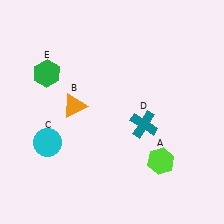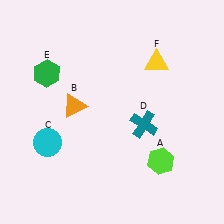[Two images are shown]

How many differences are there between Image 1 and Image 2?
There is 1 difference between the two images.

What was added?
A yellow triangle (F) was added in Image 2.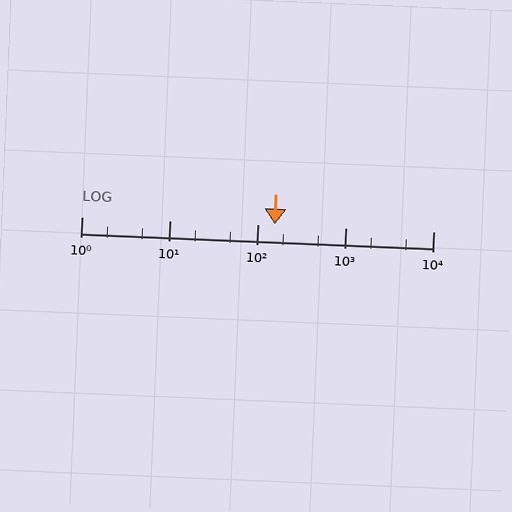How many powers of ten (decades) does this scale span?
The scale spans 4 decades, from 1 to 10000.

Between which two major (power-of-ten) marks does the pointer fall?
The pointer is between 100 and 1000.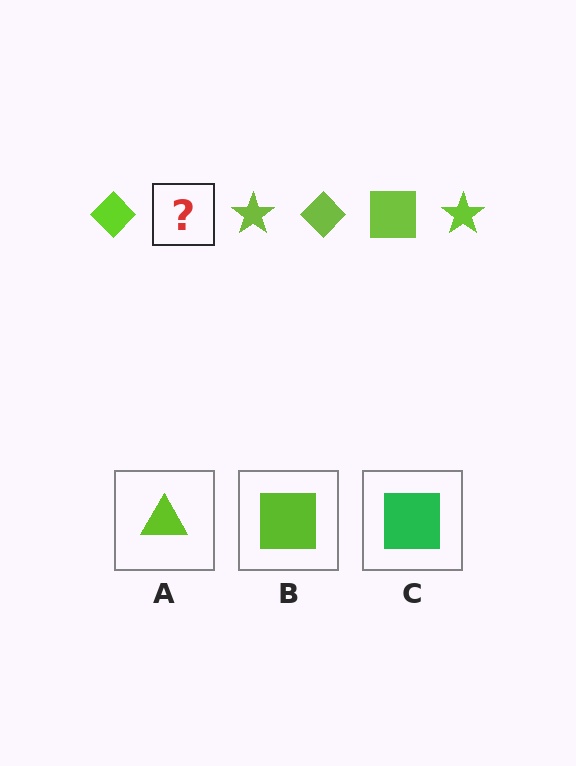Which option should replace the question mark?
Option B.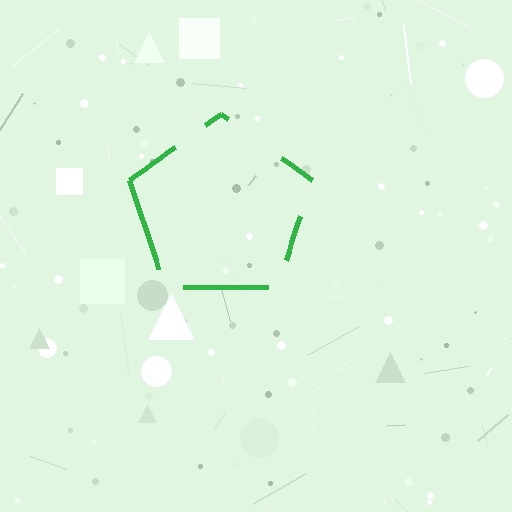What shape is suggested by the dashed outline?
The dashed outline suggests a pentagon.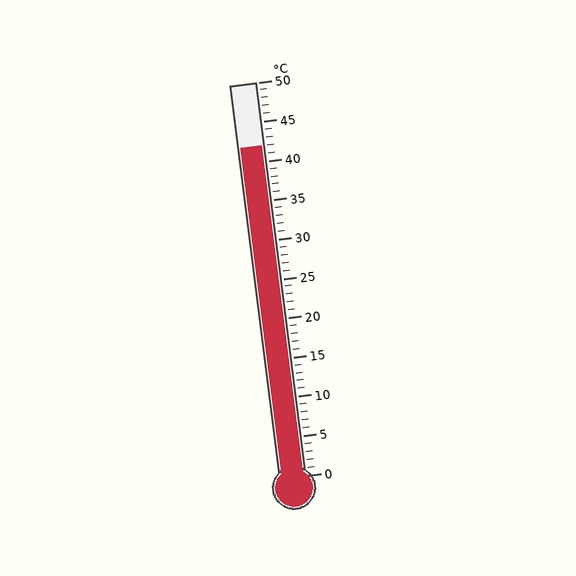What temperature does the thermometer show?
The thermometer shows approximately 42°C.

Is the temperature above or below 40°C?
The temperature is above 40°C.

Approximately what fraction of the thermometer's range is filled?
The thermometer is filled to approximately 85% of its range.